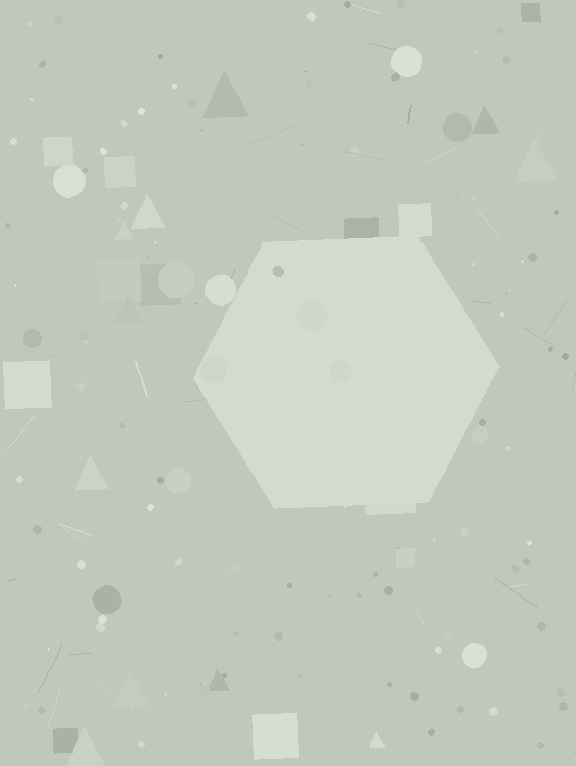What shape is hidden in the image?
A hexagon is hidden in the image.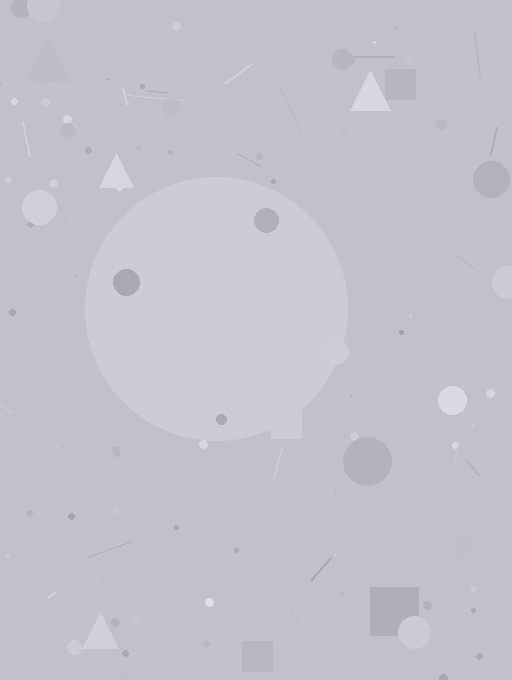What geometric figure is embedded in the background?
A circle is embedded in the background.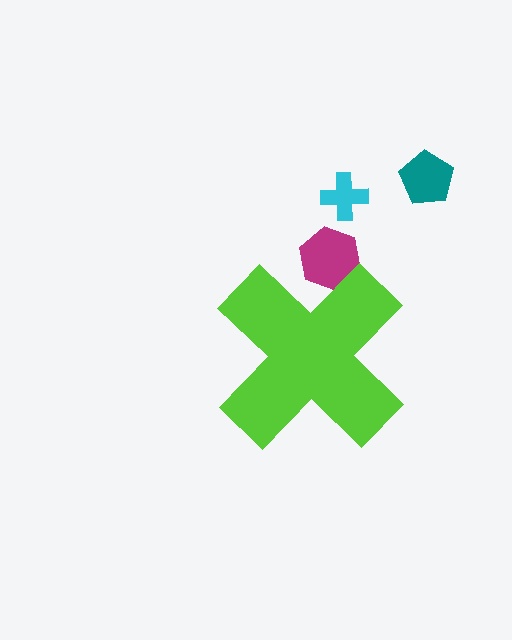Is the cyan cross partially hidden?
No, the cyan cross is fully visible.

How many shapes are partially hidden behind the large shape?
1 shape is partially hidden.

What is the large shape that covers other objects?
A lime cross.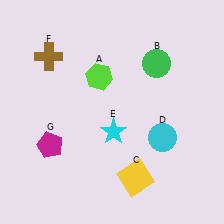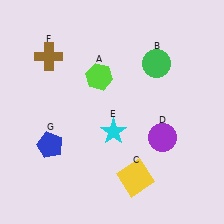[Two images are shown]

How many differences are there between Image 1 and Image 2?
There are 2 differences between the two images.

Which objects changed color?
D changed from cyan to purple. G changed from magenta to blue.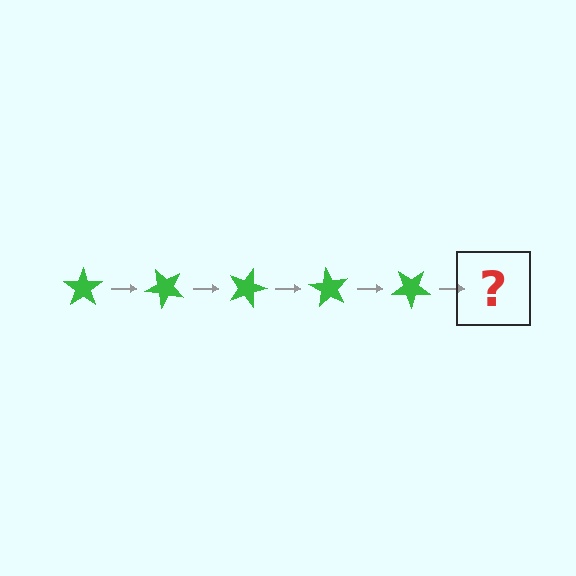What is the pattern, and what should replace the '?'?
The pattern is that the star rotates 45 degrees each step. The '?' should be a green star rotated 225 degrees.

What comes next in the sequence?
The next element should be a green star rotated 225 degrees.